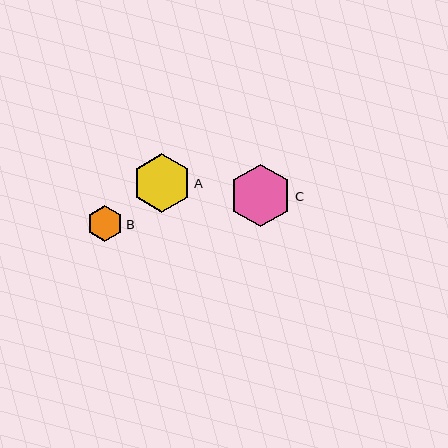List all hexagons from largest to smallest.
From largest to smallest: C, A, B.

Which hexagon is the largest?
Hexagon C is the largest with a size of approximately 63 pixels.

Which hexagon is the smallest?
Hexagon B is the smallest with a size of approximately 36 pixels.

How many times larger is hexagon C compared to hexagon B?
Hexagon C is approximately 1.7 times the size of hexagon B.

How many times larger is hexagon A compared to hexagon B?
Hexagon A is approximately 1.6 times the size of hexagon B.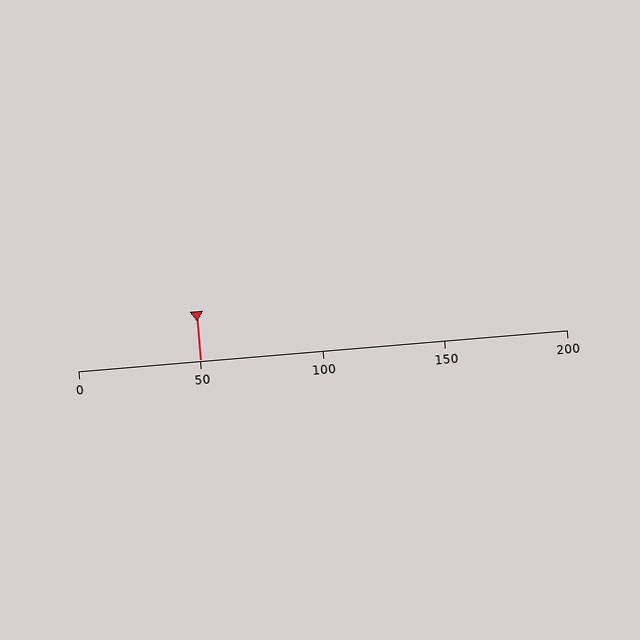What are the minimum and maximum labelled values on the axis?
The axis runs from 0 to 200.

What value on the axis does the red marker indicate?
The marker indicates approximately 50.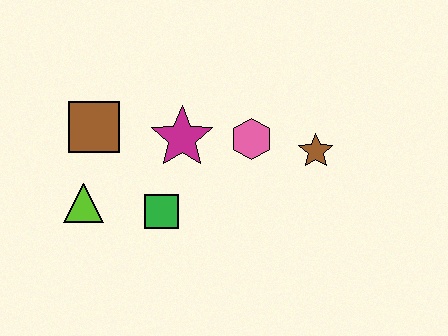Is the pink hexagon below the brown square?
Yes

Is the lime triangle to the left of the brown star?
Yes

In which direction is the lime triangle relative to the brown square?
The lime triangle is below the brown square.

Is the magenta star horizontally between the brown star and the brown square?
Yes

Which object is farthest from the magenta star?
The brown star is farthest from the magenta star.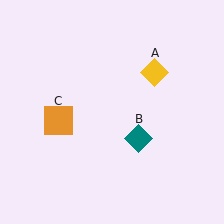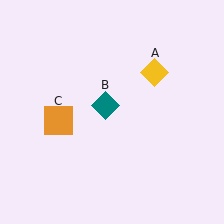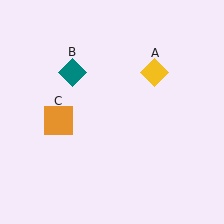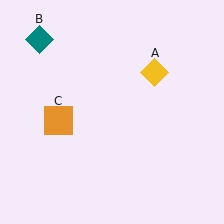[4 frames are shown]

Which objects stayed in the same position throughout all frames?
Yellow diamond (object A) and orange square (object C) remained stationary.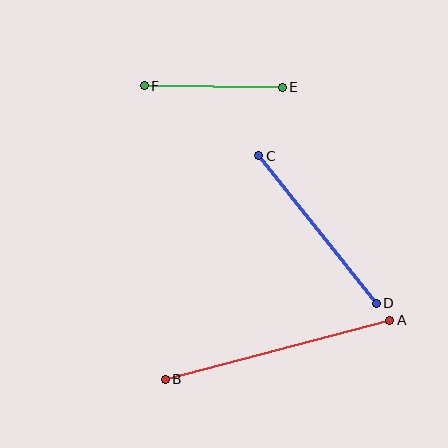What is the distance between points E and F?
The distance is approximately 138 pixels.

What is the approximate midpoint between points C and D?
The midpoint is at approximately (317, 229) pixels.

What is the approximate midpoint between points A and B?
The midpoint is at approximately (277, 350) pixels.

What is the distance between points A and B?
The distance is approximately 232 pixels.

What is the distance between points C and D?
The distance is approximately 189 pixels.